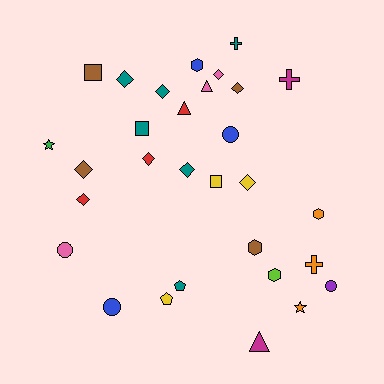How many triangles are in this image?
There are 3 triangles.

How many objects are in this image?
There are 30 objects.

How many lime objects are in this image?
There is 1 lime object.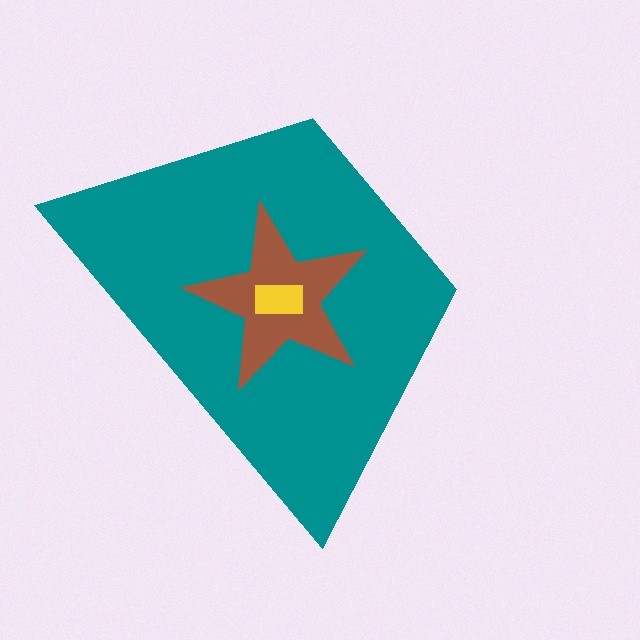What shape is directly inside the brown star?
The yellow rectangle.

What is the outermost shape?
The teal trapezoid.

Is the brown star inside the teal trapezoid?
Yes.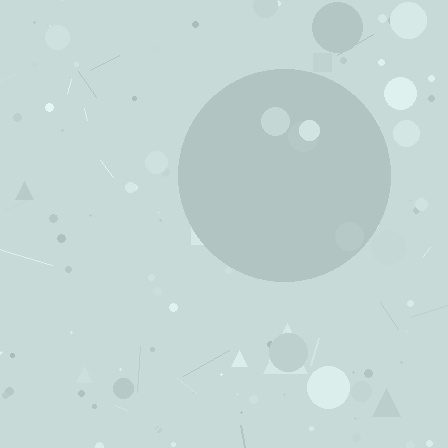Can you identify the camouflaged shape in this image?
The camouflaged shape is a circle.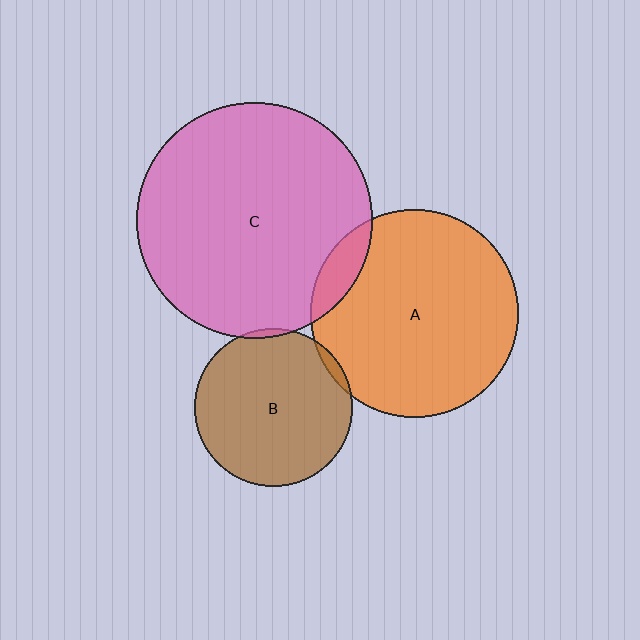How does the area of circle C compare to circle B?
Approximately 2.2 times.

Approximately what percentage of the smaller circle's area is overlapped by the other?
Approximately 10%.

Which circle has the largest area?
Circle C (pink).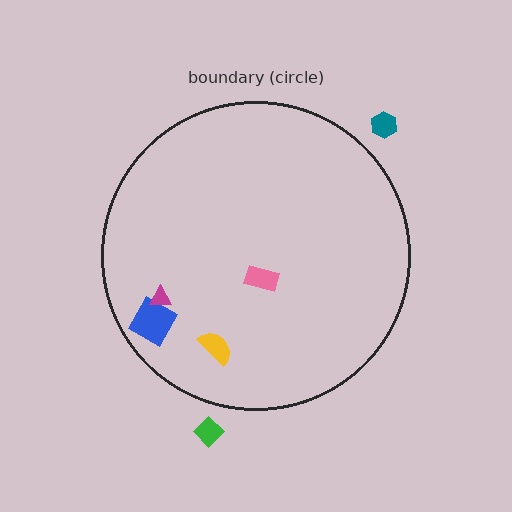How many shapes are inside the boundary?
4 inside, 2 outside.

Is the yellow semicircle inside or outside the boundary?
Inside.